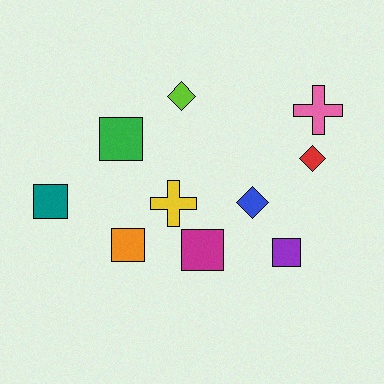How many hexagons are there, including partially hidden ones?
There are no hexagons.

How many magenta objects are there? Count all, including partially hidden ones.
There is 1 magenta object.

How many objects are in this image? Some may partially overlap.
There are 10 objects.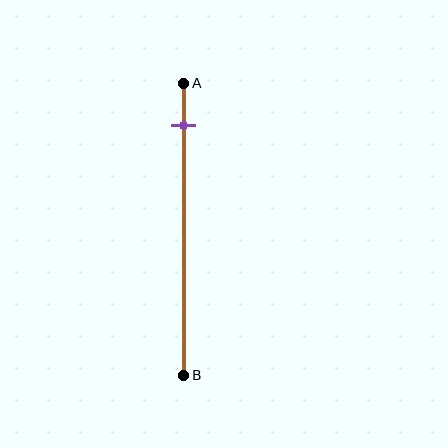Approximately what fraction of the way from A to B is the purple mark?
The purple mark is approximately 15% of the way from A to B.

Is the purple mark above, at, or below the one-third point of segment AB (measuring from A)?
The purple mark is above the one-third point of segment AB.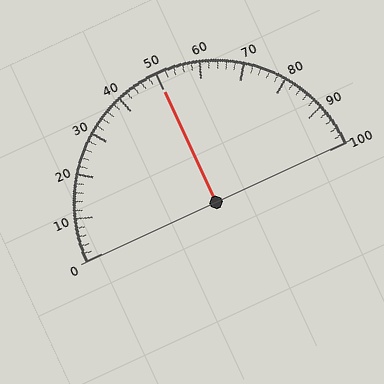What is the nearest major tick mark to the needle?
The nearest major tick mark is 50.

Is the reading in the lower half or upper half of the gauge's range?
The reading is in the upper half of the range (0 to 100).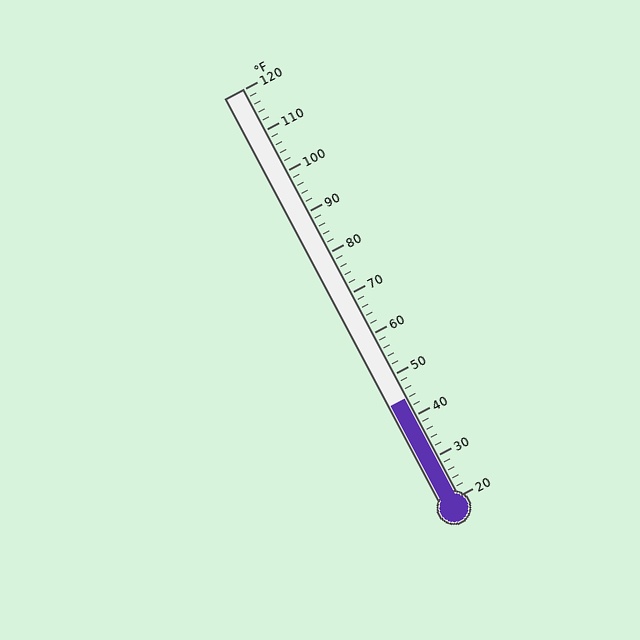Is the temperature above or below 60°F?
The temperature is below 60°F.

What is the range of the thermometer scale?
The thermometer scale ranges from 20°F to 120°F.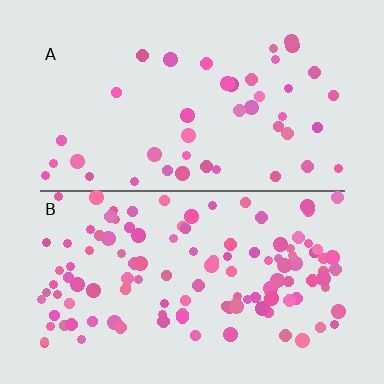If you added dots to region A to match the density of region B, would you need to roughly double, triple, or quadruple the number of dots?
Approximately triple.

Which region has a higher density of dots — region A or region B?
B (the bottom).